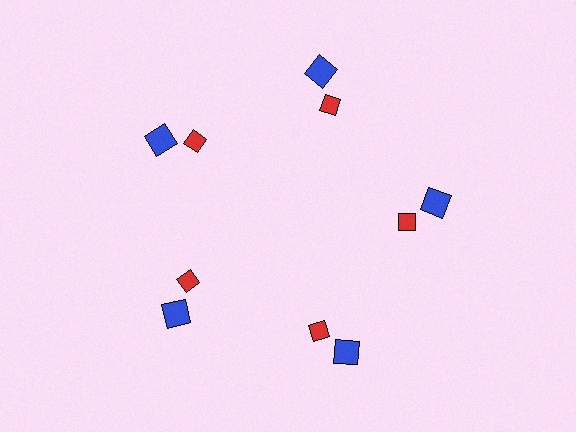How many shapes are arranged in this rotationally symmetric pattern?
There are 10 shapes, arranged in 5 groups of 2.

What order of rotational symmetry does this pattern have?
This pattern has 5-fold rotational symmetry.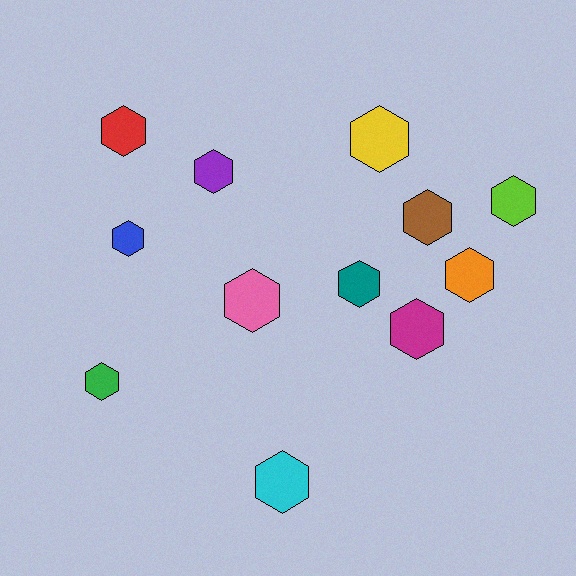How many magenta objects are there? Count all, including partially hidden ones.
There is 1 magenta object.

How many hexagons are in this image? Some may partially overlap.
There are 12 hexagons.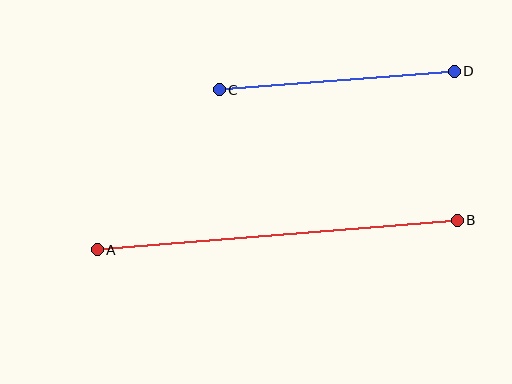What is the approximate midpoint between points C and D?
The midpoint is at approximately (337, 80) pixels.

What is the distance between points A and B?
The distance is approximately 361 pixels.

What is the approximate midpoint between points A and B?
The midpoint is at approximately (277, 235) pixels.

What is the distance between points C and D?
The distance is approximately 236 pixels.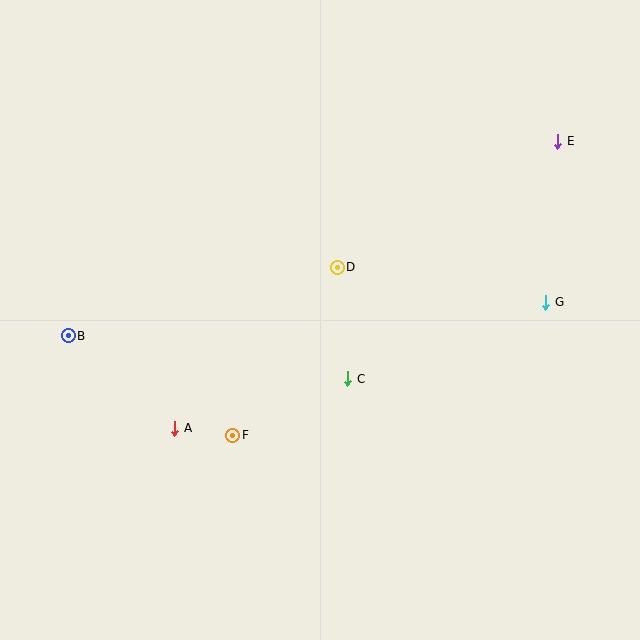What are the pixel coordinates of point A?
Point A is at (175, 428).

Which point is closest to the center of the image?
Point D at (337, 267) is closest to the center.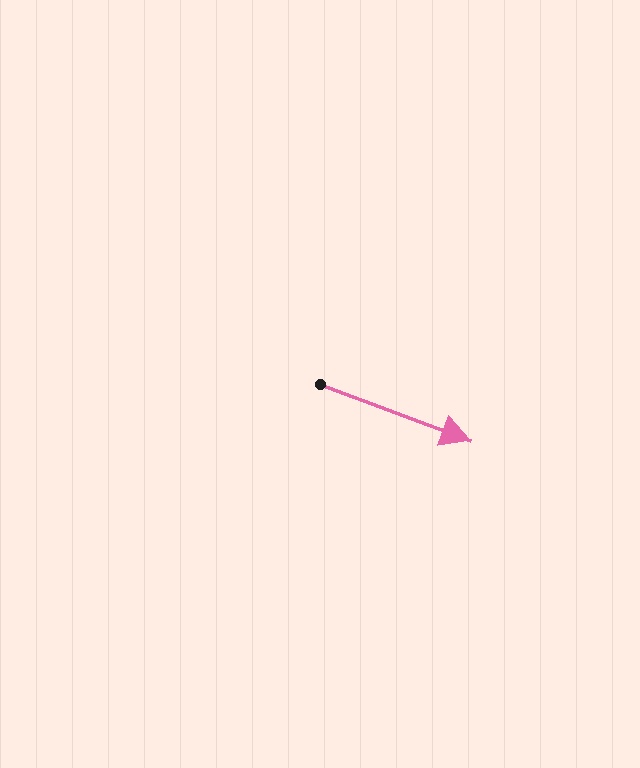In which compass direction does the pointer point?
East.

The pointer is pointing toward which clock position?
Roughly 4 o'clock.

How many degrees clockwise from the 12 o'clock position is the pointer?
Approximately 111 degrees.